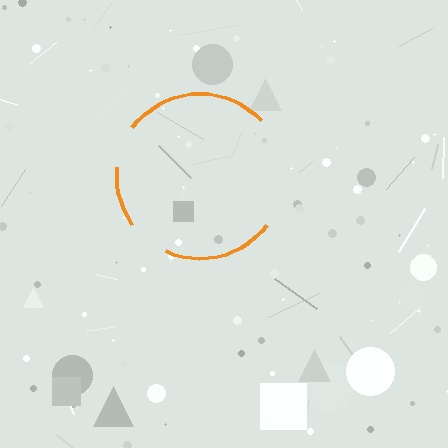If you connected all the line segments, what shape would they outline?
They would outline a circle.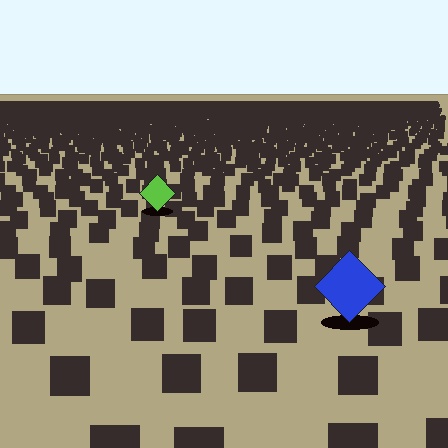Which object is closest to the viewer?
The blue diamond is closest. The texture marks near it are larger and more spread out.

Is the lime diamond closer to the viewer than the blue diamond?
No. The blue diamond is closer — you can tell from the texture gradient: the ground texture is coarser near it.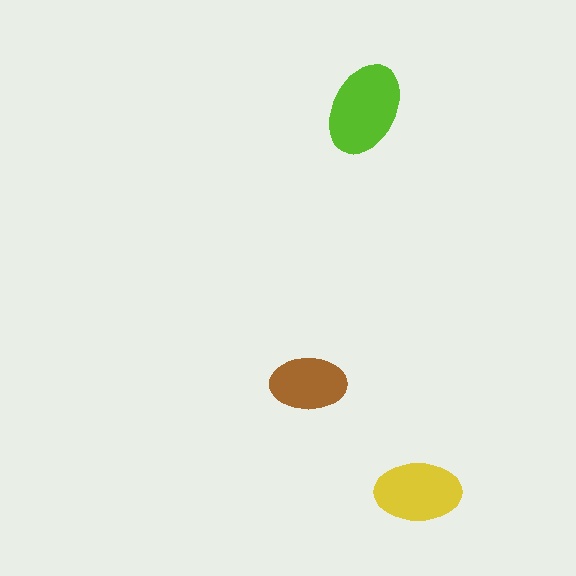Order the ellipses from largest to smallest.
the lime one, the yellow one, the brown one.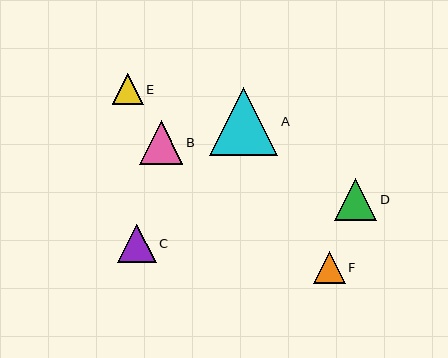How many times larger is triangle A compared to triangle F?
Triangle A is approximately 2.1 times the size of triangle F.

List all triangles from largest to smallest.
From largest to smallest: A, B, D, C, F, E.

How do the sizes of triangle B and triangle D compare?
Triangle B and triangle D are approximately the same size.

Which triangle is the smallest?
Triangle E is the smallest with a size of approximately 31 pixels.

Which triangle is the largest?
Triangle A is the largest with a size of approximately 68 pixels.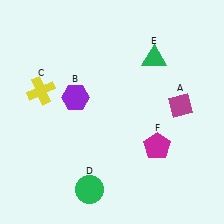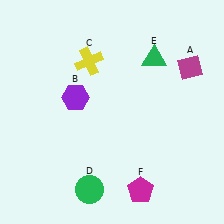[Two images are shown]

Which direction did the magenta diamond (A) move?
The magenta diamond (A) moved up.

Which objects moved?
The objects that moved are: the magenta diamond (A), the yellow cross (C), the magenta pentagon (F).